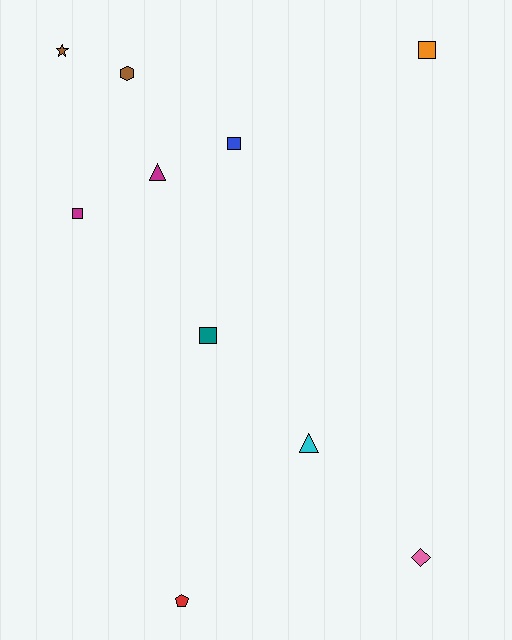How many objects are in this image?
There are 10 objects.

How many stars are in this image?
There is 1 star.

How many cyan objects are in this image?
There is 1 cyan object.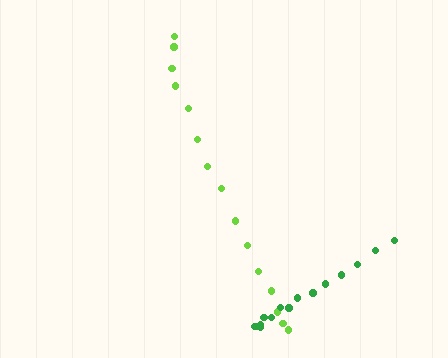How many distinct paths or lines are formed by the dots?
There are 2 distinct paths.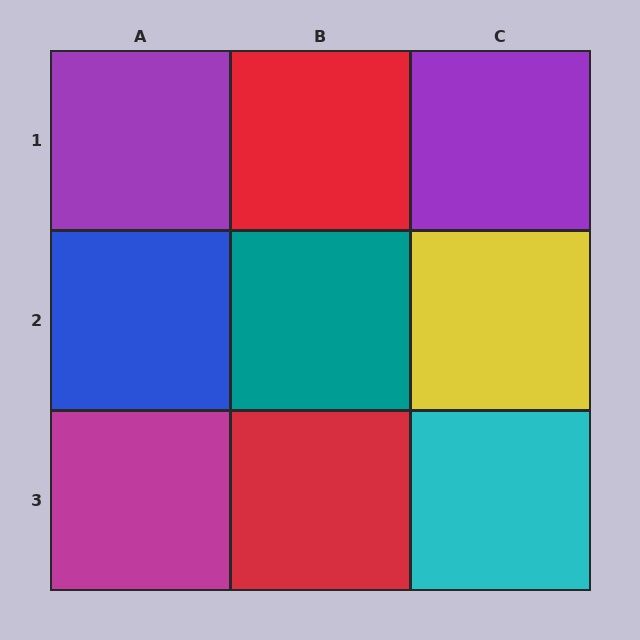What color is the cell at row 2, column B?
Teal.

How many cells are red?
2 cells are red.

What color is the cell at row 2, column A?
Blue.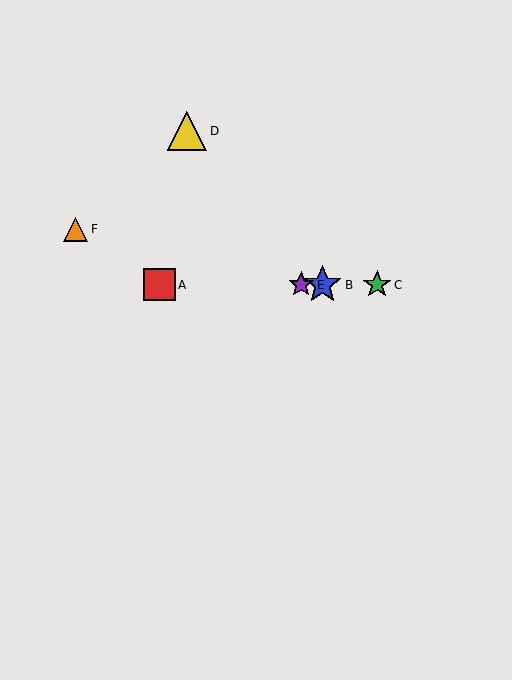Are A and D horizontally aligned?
No, A is at y≈285 and D is at y≈131.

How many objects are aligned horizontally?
4 objects (A, B, C, E) are aligned horizontally.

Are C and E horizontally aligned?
Yes, both are at y≈285.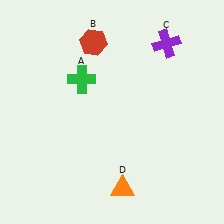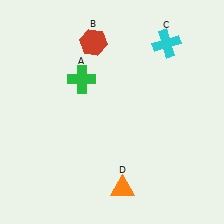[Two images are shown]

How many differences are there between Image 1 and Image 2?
There is 1 difference between the two images.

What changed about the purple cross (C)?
In Image 1, C is purple. In Image 2, it changed to cyan.